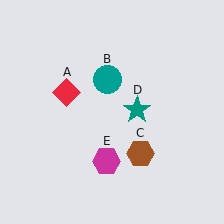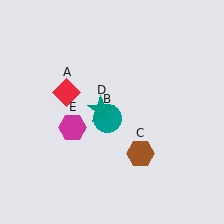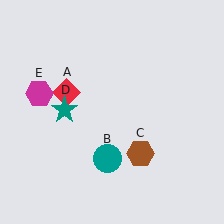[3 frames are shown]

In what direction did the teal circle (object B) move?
The teal circle (object B) moved down.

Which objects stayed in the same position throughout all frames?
Red diamond (object A) and brown hexagon (object C) remained stationary.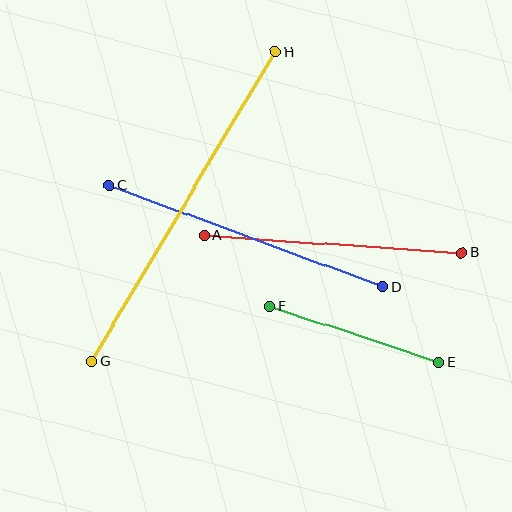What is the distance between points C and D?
The distance is approximately 292 pixels.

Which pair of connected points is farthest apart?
Points G and H are farthest apart.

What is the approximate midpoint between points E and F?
The midpoint is at approximately (354, 334) pixels.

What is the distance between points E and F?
The distance is approximately 177 pixels.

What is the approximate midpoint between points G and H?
The midpoint is at approximately (184, 207) pixels.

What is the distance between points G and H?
The distance is approximately 360 pixels.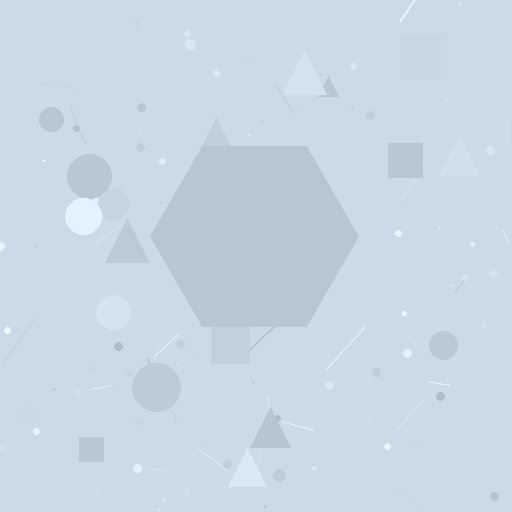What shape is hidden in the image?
A hexagon is hidden in the image.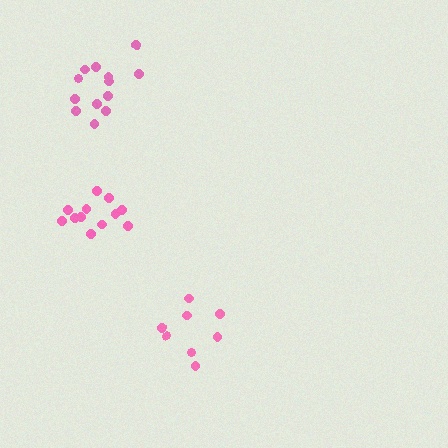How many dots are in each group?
Group 1: 13 dots, Group 2: 8 dots, Group 3: 12 dots (33 total).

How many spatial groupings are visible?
There are 3 spatial groupings.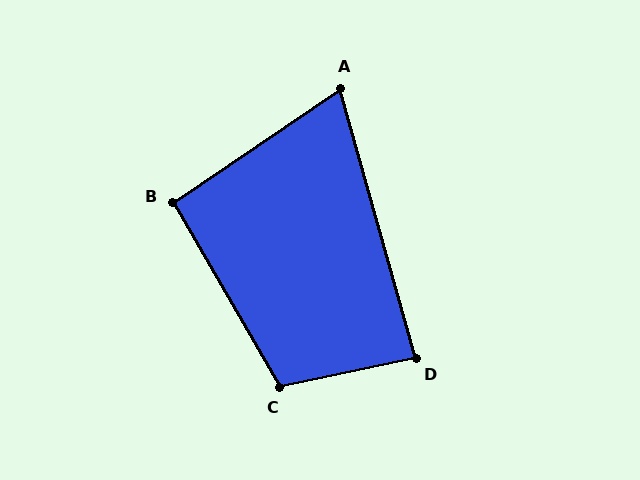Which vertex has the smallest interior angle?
A, at approximately 72 degrees.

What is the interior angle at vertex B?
Approximately 94 degrees (approximately right).